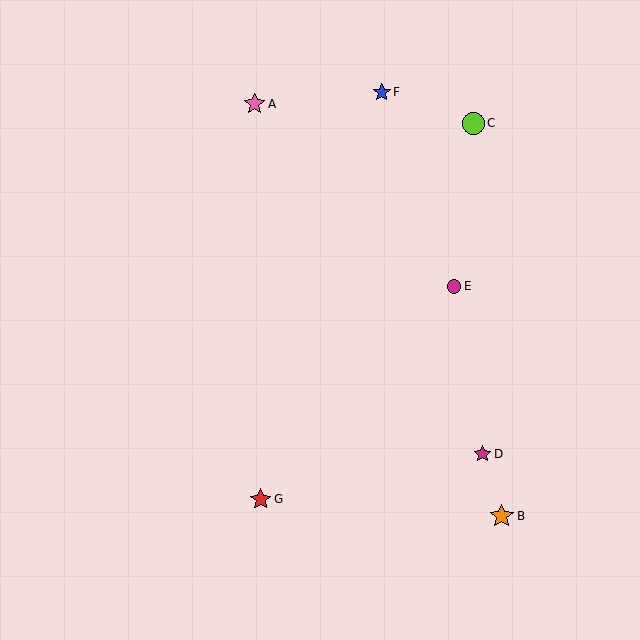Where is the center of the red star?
The center of the red star is at (261, 499).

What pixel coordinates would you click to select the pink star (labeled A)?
Click at (255, 104) to select the pink star A.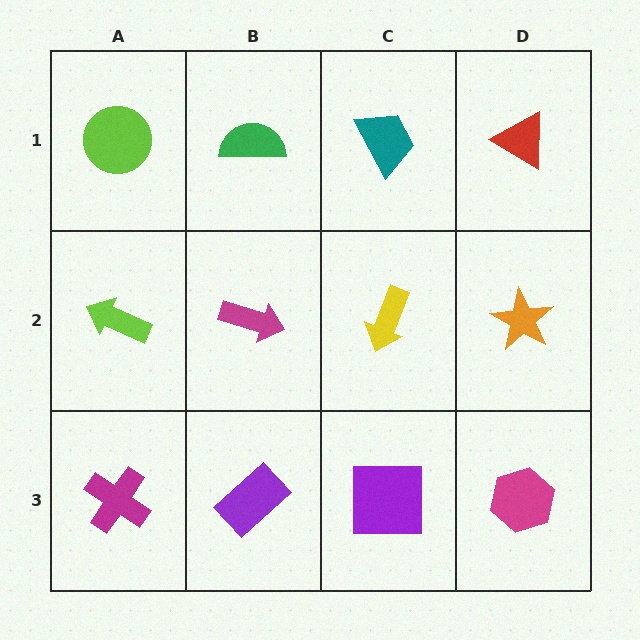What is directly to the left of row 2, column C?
A magenta arrow.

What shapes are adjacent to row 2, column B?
A green semicircle (row 1, column B), a purple rectangle (row 3, column B), a lime arrow (row 2, column A), a yellow arrow (row 2, column C).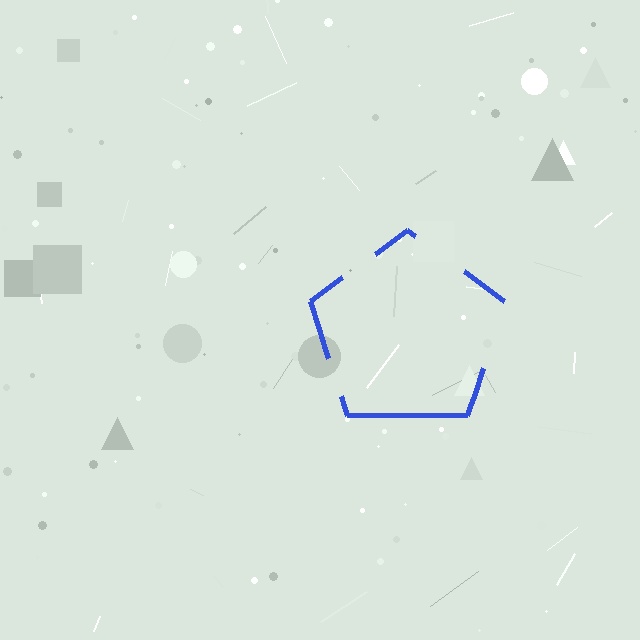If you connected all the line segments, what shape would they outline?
They would outline a pentagon.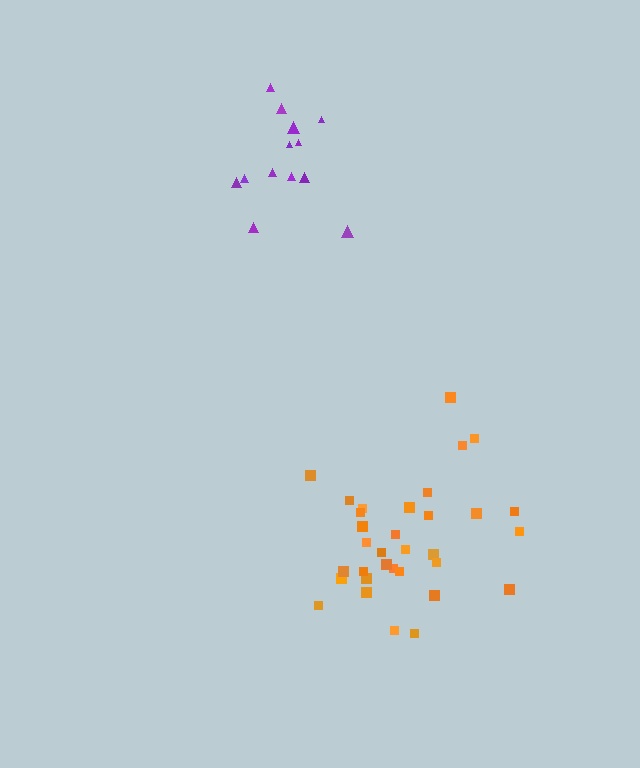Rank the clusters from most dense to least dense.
orange, purple.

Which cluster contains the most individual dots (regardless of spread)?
Orange (33).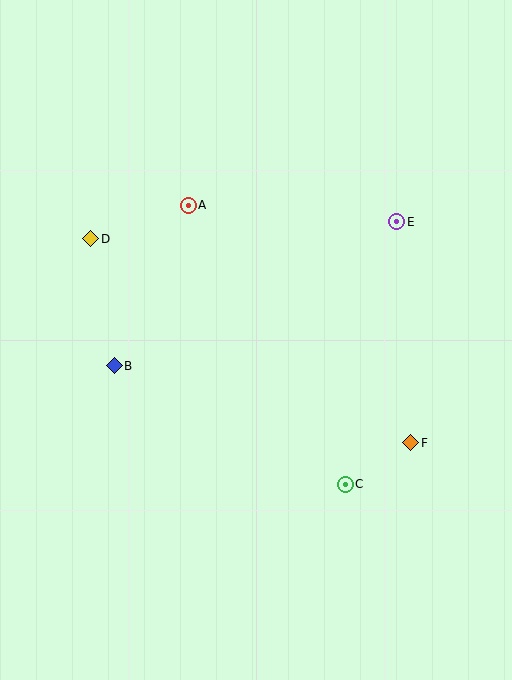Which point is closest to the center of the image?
Point B at (114, 366) is closest to the center.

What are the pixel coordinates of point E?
Point E is at (397, 222).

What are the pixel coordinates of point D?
Point D is at (91, 239).